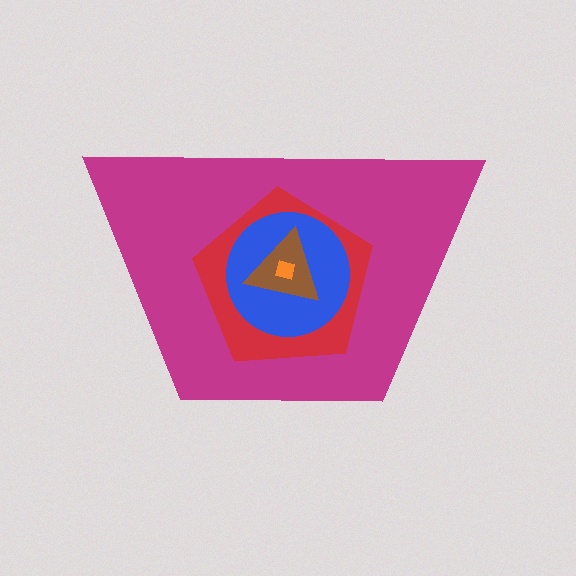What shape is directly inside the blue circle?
The brown triangle.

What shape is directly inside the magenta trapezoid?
The red pentagon.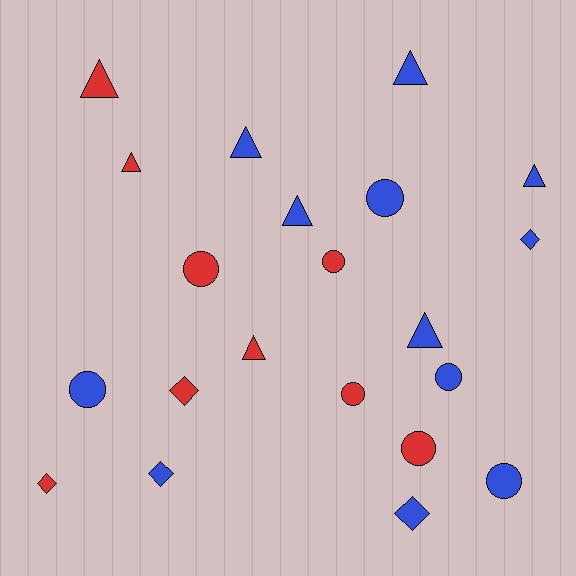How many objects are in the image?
There are 21 objects.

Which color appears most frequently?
Blue, with 12 objects.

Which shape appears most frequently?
Triangle, with 8 objects.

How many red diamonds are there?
There are 2 red diamonds.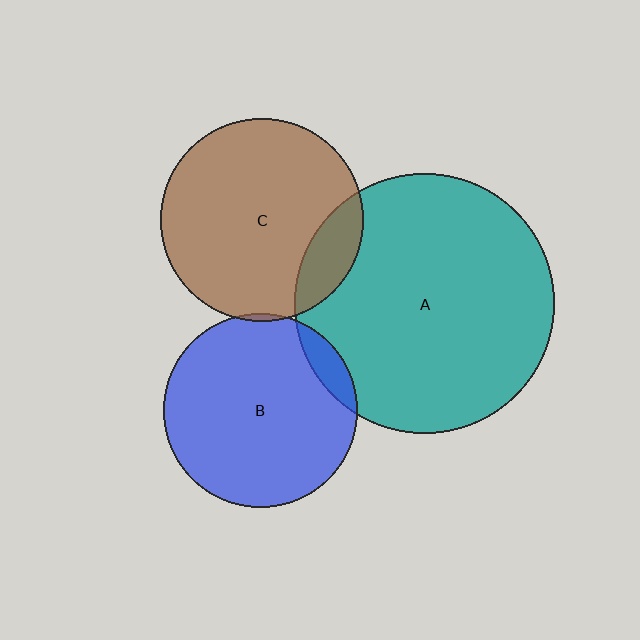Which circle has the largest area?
Circle A (teal).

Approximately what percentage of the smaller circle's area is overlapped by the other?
Approximately 5%.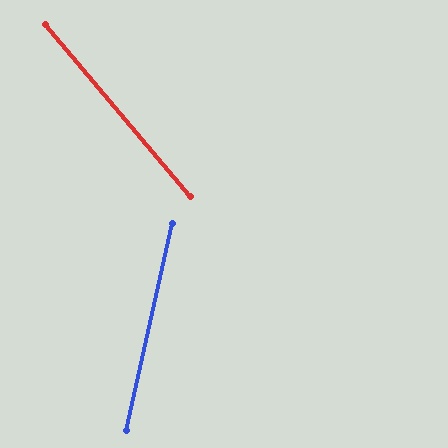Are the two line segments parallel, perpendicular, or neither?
Neither parallel nor perpendicular — they differ by about 53°.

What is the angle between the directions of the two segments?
Approximately 53 degrees.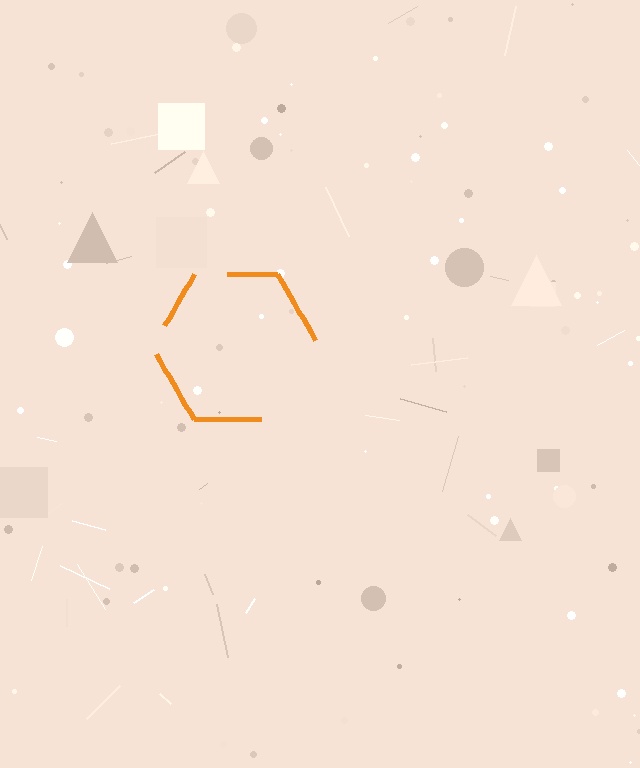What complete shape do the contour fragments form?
The contour fragments form a hexagon.